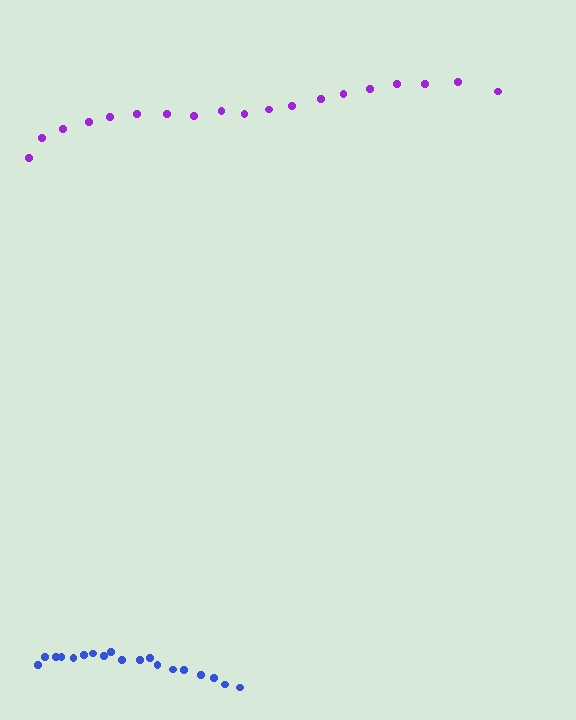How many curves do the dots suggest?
There are 2 distinct paths.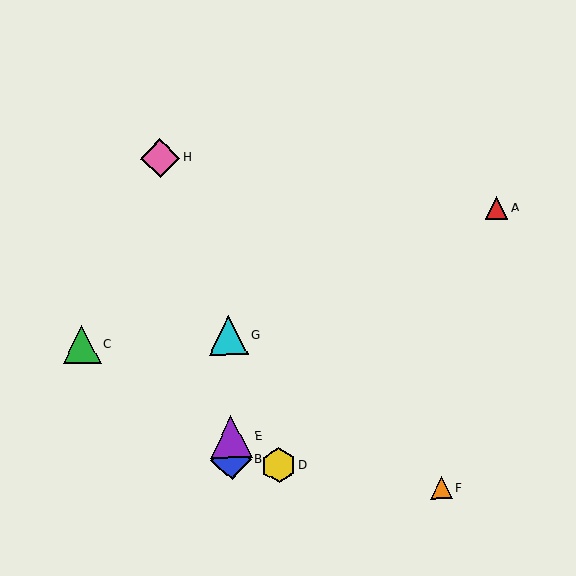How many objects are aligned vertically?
3 objects (B, E, G) are aligned vertically.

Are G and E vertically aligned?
Yes, both are at x≈228.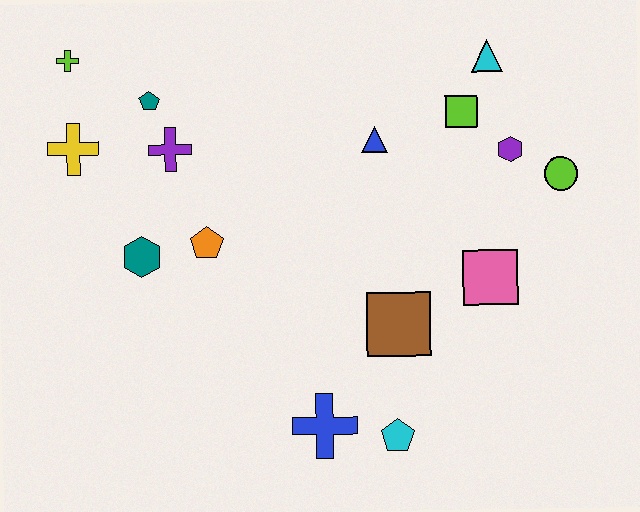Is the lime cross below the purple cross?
No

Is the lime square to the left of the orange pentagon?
No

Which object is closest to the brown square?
The pink square is closest to the brown square.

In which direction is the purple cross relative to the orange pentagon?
The purple cross is above the orange pentagon.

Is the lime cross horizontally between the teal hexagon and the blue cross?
No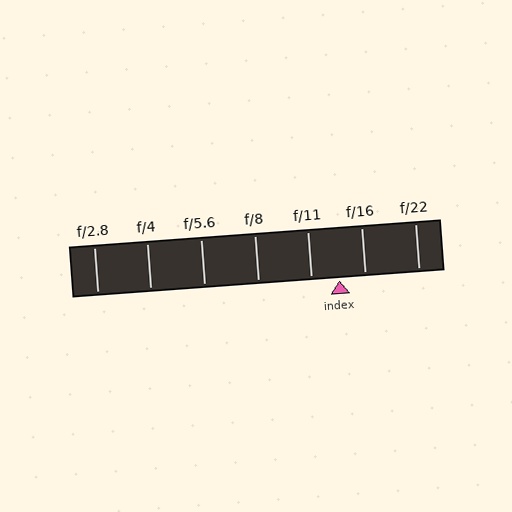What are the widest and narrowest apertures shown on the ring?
The widest aperture shown is f/2.8 and the narrowest is f/22.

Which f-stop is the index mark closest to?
The index mark is closest to f/16.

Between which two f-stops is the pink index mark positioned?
The index mark is between f/11 and f/16.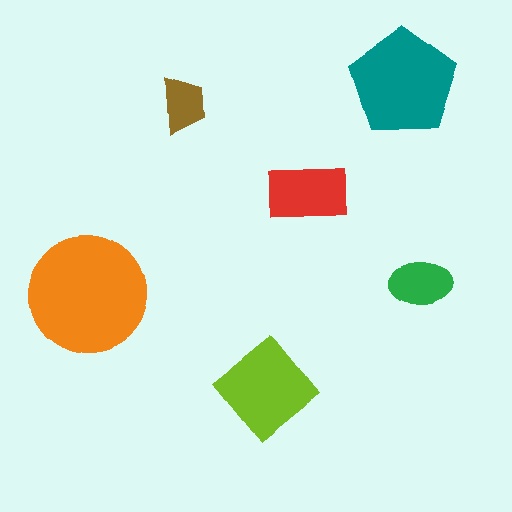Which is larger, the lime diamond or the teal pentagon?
The teal pentagon.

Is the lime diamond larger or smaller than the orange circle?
Smaller.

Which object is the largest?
The orange circle.